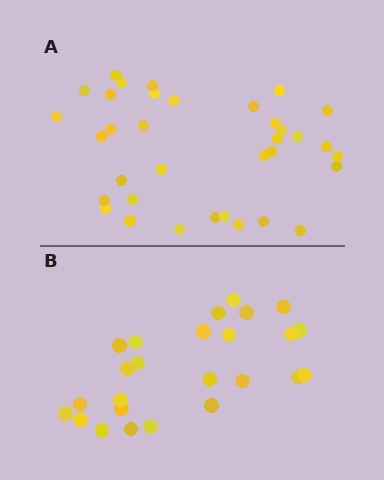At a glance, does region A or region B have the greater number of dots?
Region A (the top region) has more dots.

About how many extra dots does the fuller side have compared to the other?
Region A has roughly 10 or so more dots than region B.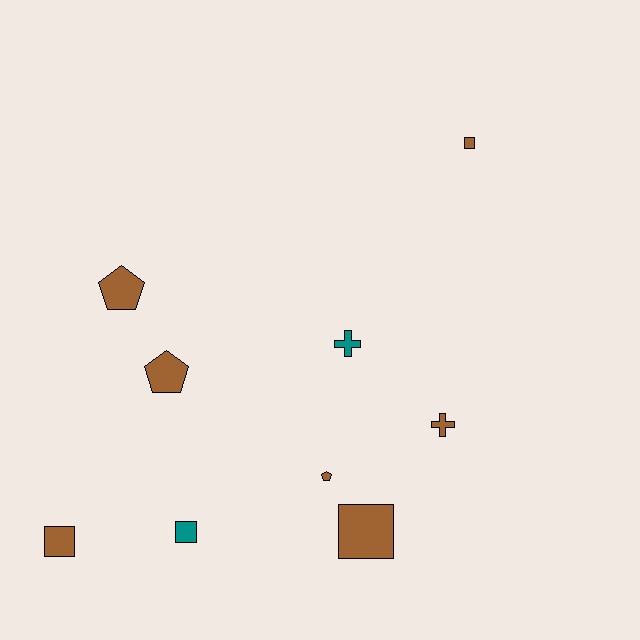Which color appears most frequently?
Brown, with 7 objects.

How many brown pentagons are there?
There are 3 brown pentagons.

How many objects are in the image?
There are 9 objects.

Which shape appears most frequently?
Square, with 4 objects.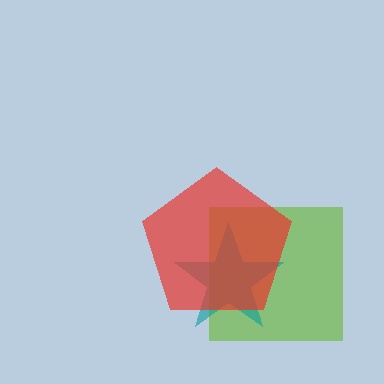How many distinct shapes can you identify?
There are 3 distinct shapes: a lime square, a teal star, a red pentagon.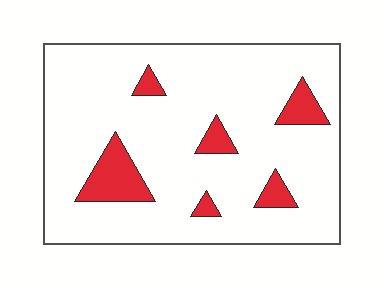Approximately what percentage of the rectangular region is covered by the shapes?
Approximately 10%.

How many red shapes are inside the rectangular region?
6.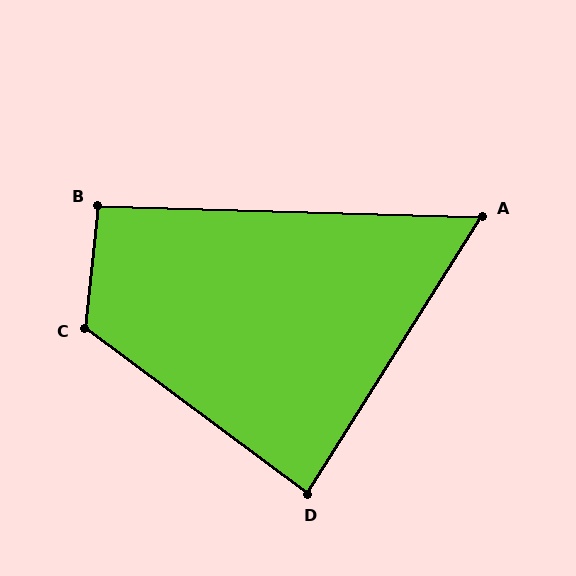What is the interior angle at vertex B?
Approximately 95 degrees (approximately right).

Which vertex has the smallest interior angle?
A, at approximately 59 degrees.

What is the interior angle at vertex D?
Approximately 85 degrees (approximately right).